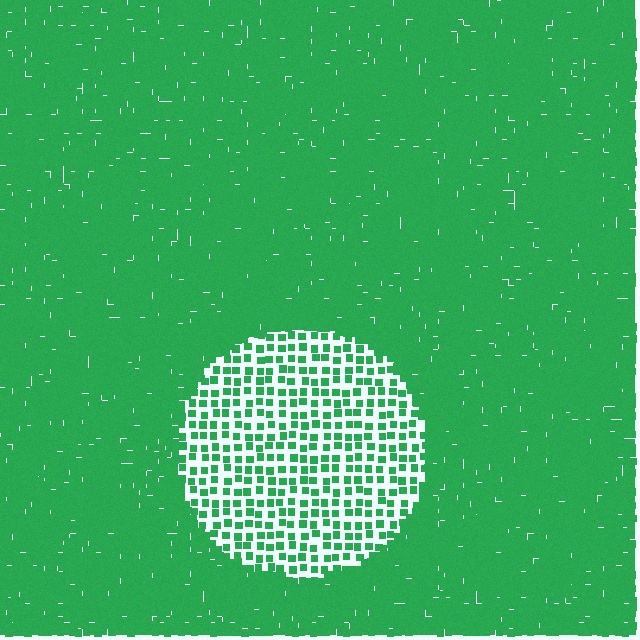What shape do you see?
I see a circle.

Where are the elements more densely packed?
The elements are more densely packed outside the circle boundary.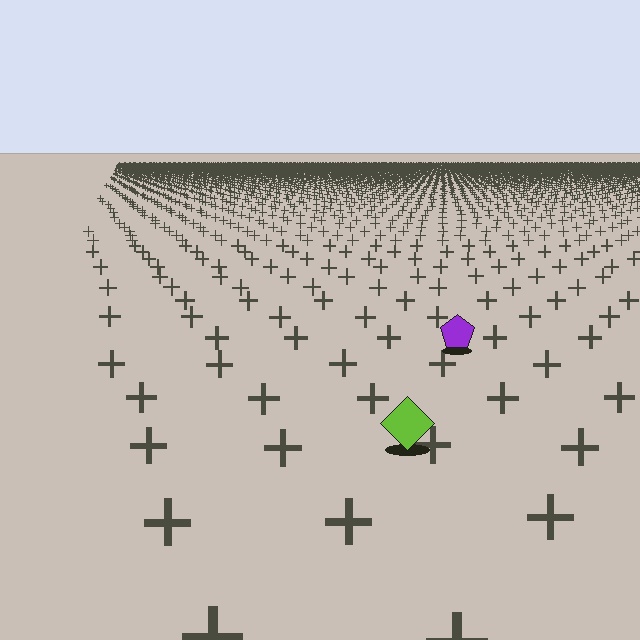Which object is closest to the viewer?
The lime diamond is closest. The texture marks near it are larger and more spread out.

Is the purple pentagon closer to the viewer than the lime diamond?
No. The lime diamond is closer — you can tell from the texture gradient: the ground texture is coarser near it.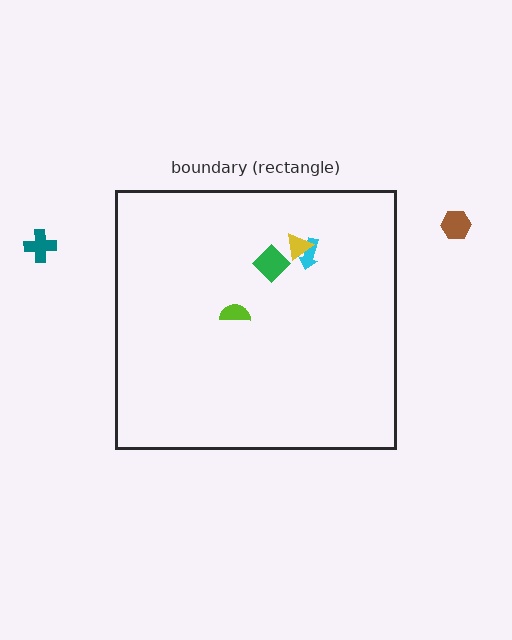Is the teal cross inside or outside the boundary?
Outside.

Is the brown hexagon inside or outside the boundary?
Outside.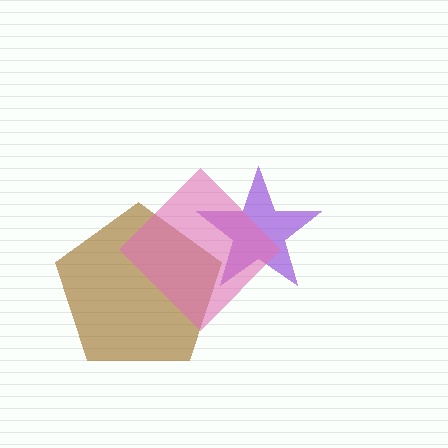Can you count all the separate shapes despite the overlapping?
Yes, there are 3 separate shapes.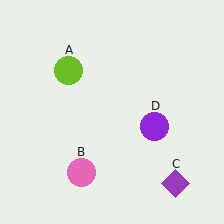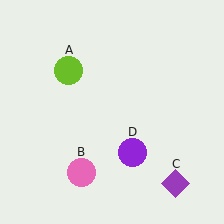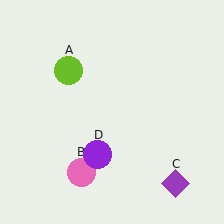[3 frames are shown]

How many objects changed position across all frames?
1 object changed position: purple circle (object D).